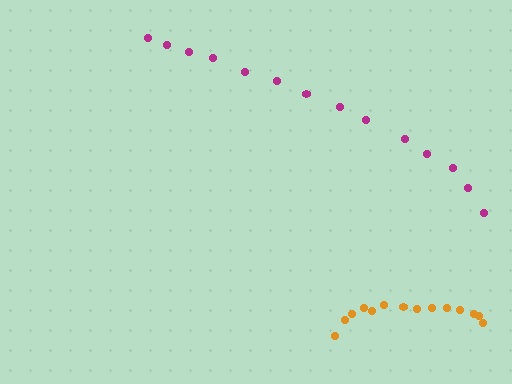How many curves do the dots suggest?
There are 2 distinct paths.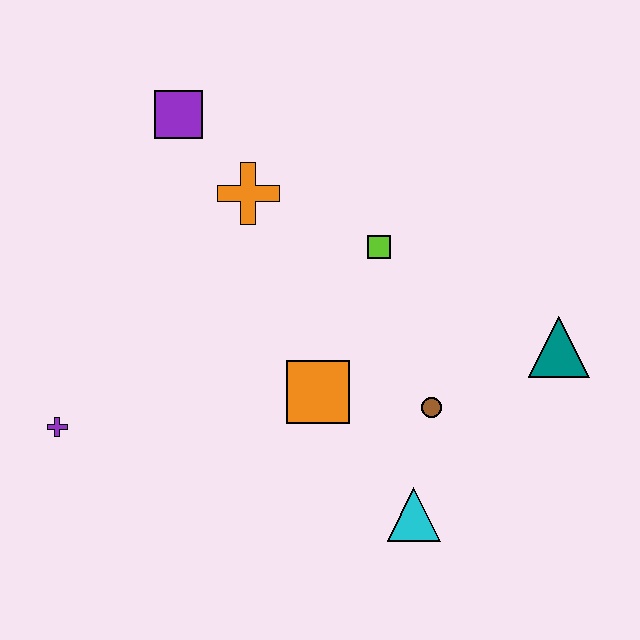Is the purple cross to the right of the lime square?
No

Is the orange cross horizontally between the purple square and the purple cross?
No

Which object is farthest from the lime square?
The purple cross is farthest from the lime square.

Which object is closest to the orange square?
The brown circle is closest to the orange square.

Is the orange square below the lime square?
Yes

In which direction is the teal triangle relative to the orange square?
The teal triangle is to the right of the orange square.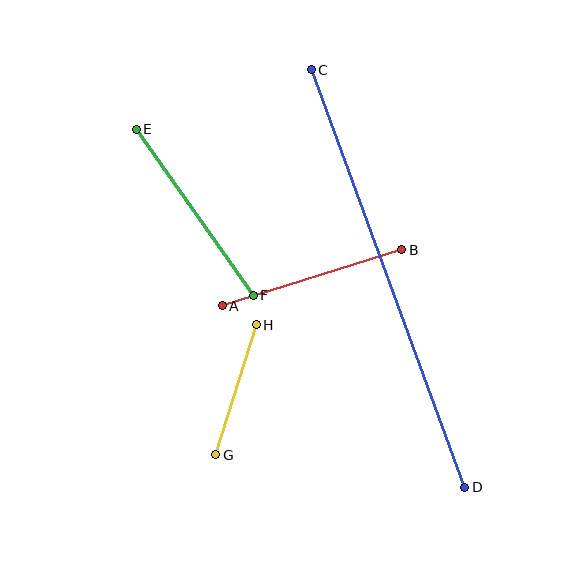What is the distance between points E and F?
The distance is approximately 203 pixels.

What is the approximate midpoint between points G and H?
The midpoint is at approximately (236, 390) pixels.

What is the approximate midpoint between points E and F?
The midpoint is at approximately (195, 212) pixels.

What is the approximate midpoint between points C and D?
The midpoint is at approximately (388, 279) pixels.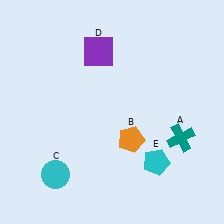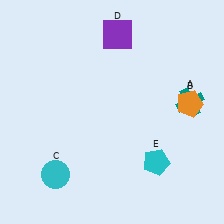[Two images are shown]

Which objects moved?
The objects that moved are: the teal cross (A), the orange pentagon (B), the purple square (D).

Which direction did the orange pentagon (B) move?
The orange pentagon (B) moved right.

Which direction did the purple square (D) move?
The purple square (D) moved right.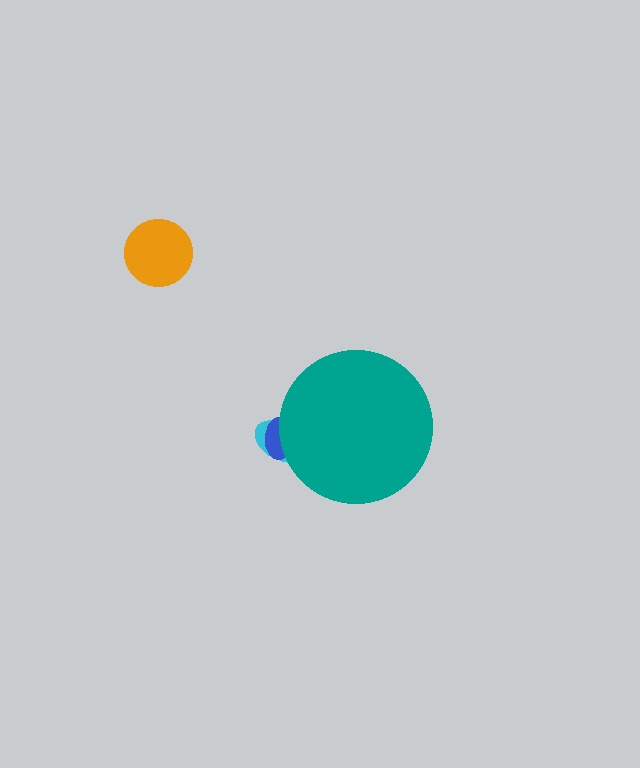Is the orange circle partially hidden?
No, the orange circle is fully visible.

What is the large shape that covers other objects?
A teal circle.